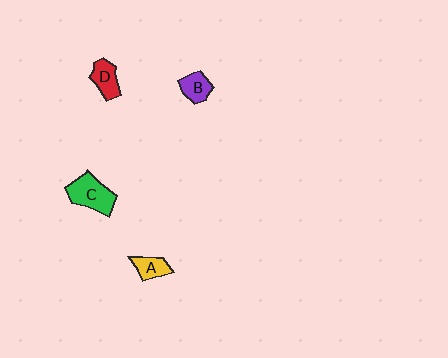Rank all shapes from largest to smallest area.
From largest to smallest: C (green), D (red), B (purple), A (yellow).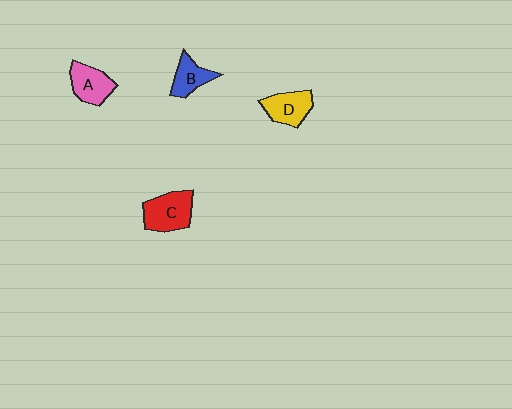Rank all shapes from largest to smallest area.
From largest to smallest: C (red), A (pink), D (yellow), B (blue).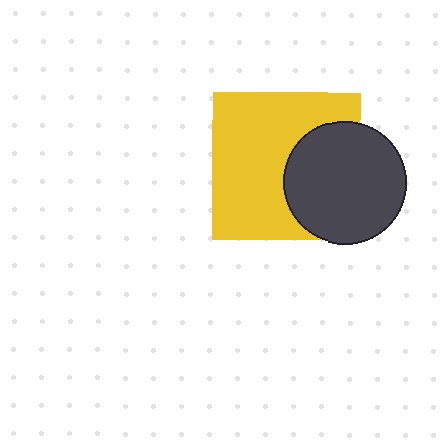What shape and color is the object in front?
The object in front is a dark gray circle.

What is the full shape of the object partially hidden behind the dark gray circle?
The partially hidden object is a yellow square.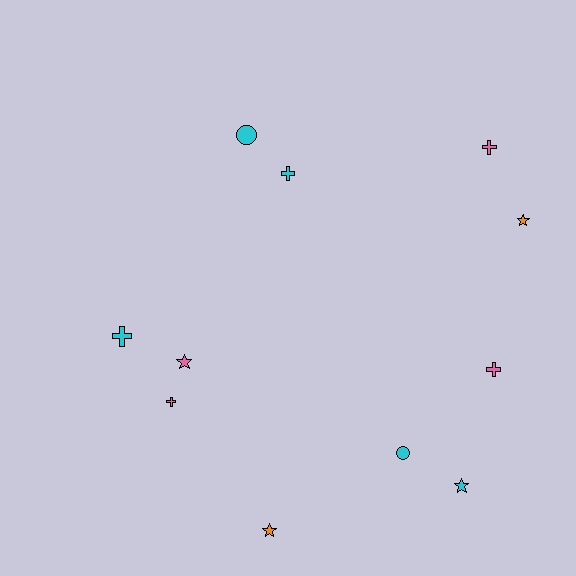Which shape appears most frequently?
Cross, with 5 objects.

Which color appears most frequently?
Cyan, with 5 objects.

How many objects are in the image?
There are 11 objects.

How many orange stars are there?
There are 2 orange stars.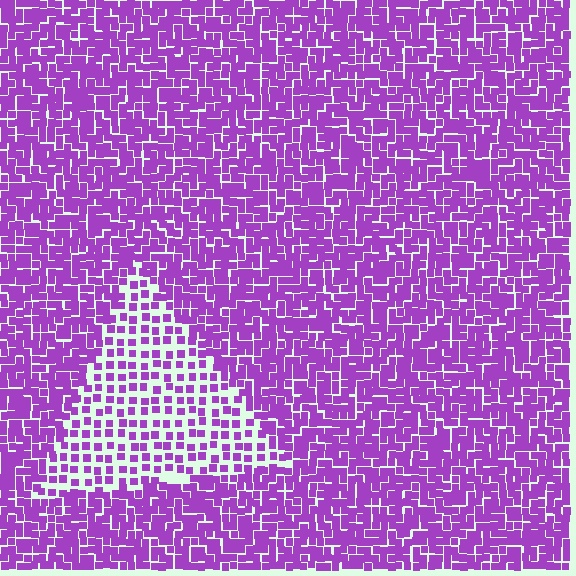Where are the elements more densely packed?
The elements are more densely packed outside the triangle boundary.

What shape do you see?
I see a triangle.